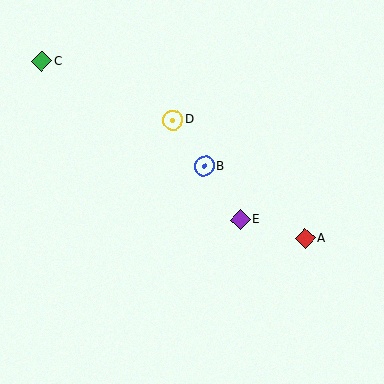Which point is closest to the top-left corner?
Point C is closest to the top-left corner.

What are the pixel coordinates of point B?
Point B is at (204, 166).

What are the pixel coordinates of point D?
Point D is at (173, 120).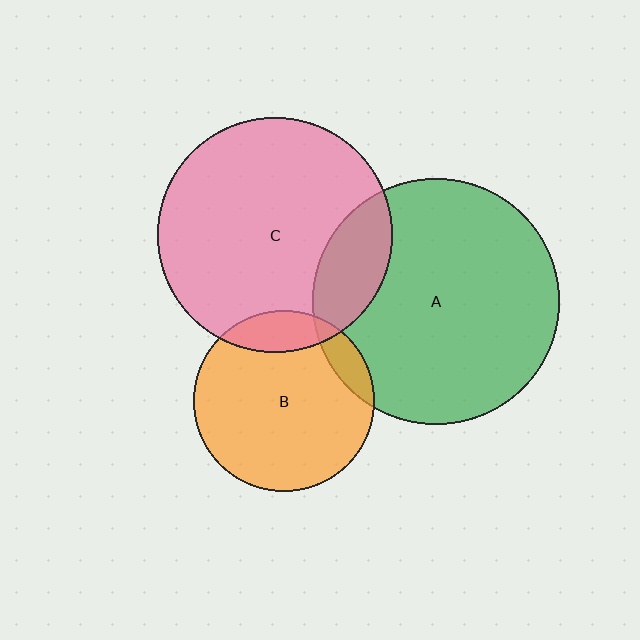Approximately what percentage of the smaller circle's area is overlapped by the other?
Approximately 10%.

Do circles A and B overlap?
Yes.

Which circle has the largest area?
Circle A (green).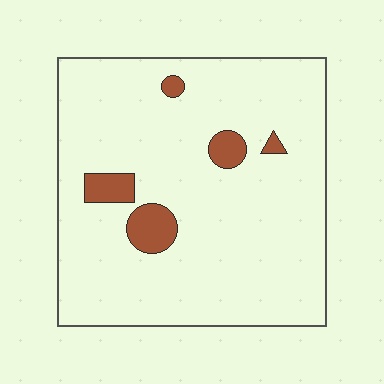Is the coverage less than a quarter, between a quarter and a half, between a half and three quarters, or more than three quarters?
Less than a quarter.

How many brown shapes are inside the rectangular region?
5.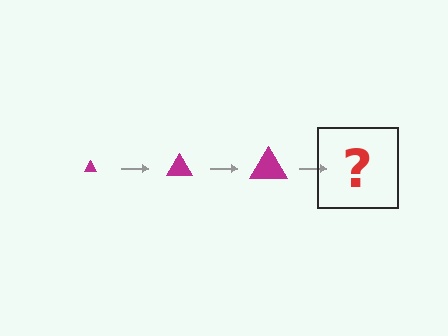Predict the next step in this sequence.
The next step is a magenta triangle, larger than the previous one.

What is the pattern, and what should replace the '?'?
The pattern is that the triangle gets progressively larger each step. The '?' should be a magenta triangle, larger than the previous one.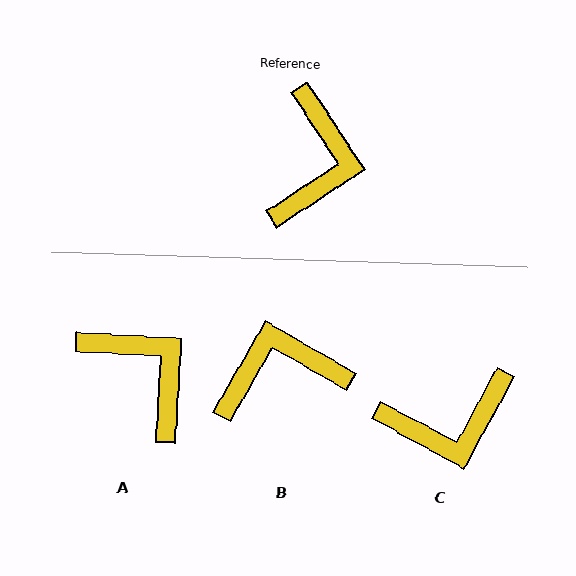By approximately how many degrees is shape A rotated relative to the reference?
Approximately 54 degrees counter-clockwise.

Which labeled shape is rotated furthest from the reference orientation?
B, about 117 degrees away.